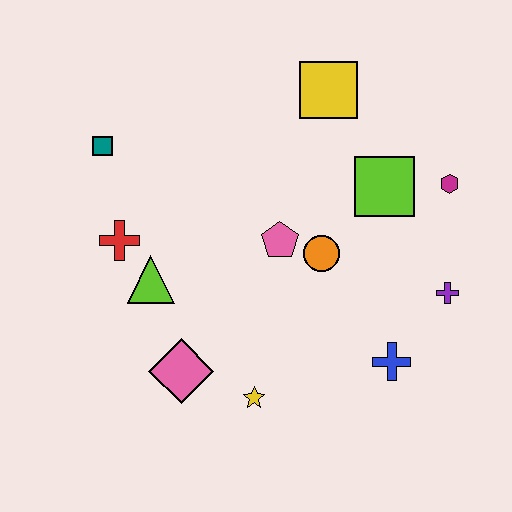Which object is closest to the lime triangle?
The red cross is closest to the lime triangle.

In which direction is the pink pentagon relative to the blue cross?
The pink pentagon is above the blue cross.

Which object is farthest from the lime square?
The teal square is farthest from the lime square.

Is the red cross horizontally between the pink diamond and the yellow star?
No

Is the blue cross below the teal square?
Yes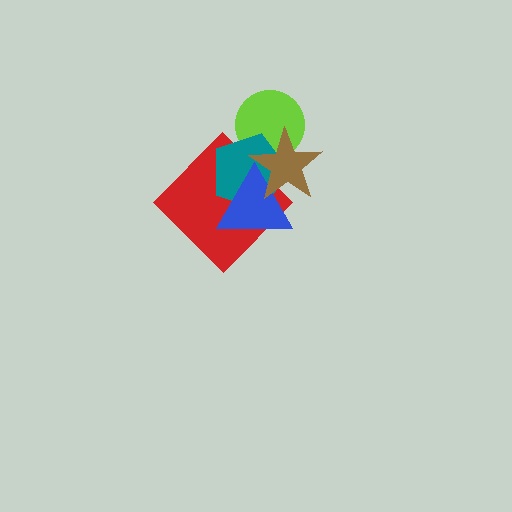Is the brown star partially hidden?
No, no other shape covers it.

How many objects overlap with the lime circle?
2 objects overlap with the lime circle.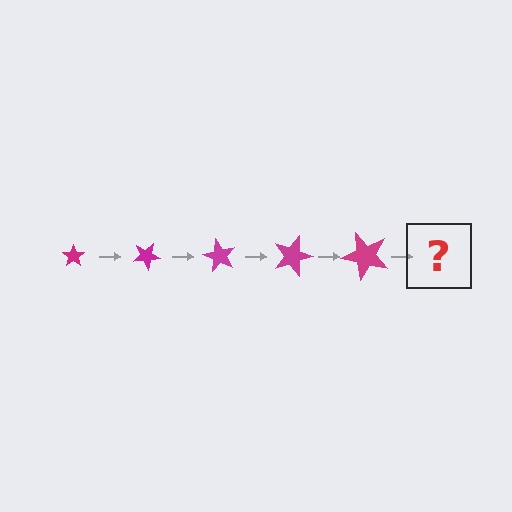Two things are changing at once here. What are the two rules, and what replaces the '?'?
The two rules are that the star grows larger each step and it rotates 30 degrees each step. The '?' should be a star, larger than the previous one and rotated 150 degrees from the start.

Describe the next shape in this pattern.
It should be a star, larger than the previous one and rotated 150 degrees from the start.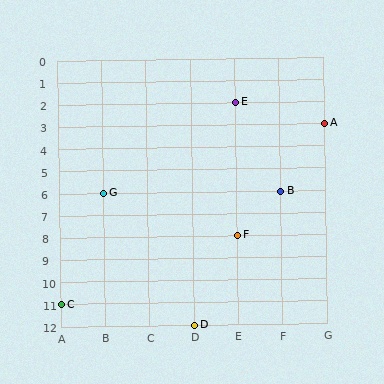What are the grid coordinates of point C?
Point C is at grid coordinates (A, 11).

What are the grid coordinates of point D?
Point D is at grid coordinates (D, 12).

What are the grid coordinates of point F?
Point F is at grid coordinates (E, 8).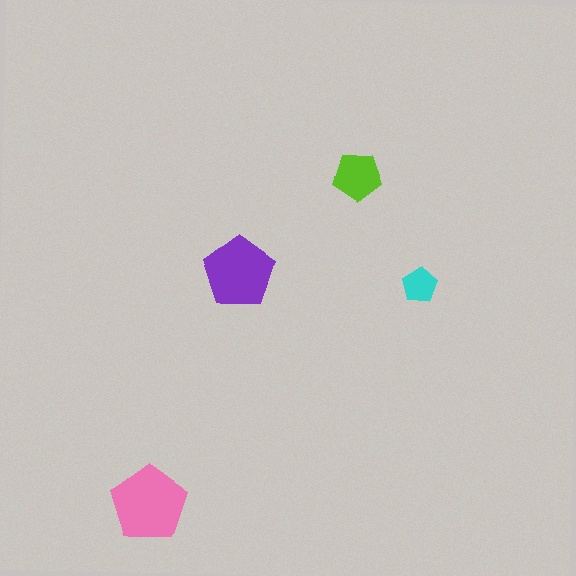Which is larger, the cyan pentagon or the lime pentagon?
The lime one.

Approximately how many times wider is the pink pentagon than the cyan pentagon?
About 2 times wider.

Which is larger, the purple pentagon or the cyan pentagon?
The purple one.